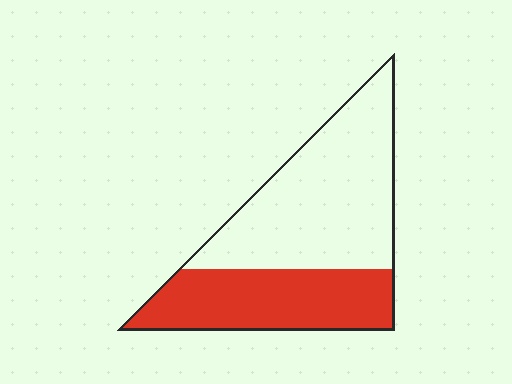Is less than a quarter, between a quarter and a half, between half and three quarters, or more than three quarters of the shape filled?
Between a quarter and a half.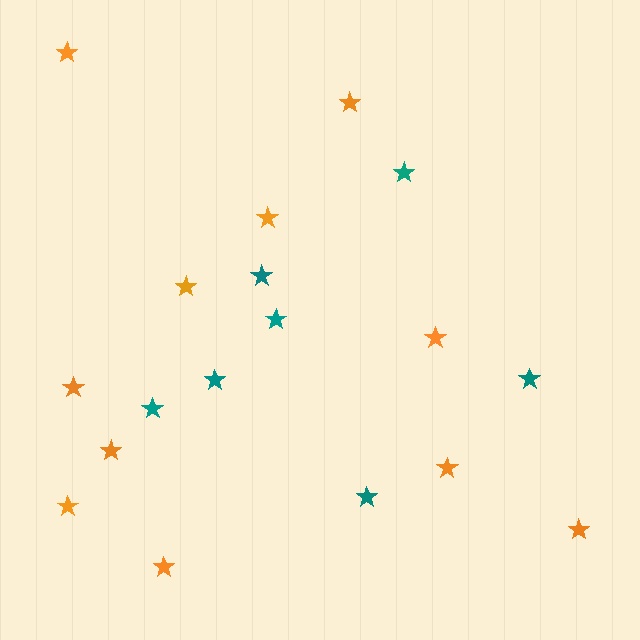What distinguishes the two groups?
There are 2 groups: one group of teal stars (7) and one group of orange stars (11).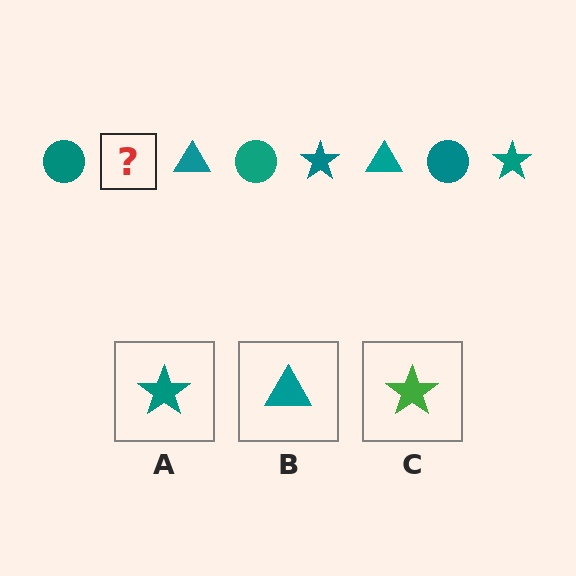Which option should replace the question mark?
Option A.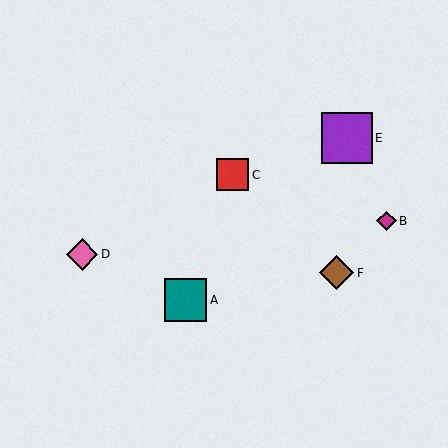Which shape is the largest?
The purple square (labeled E) is the largest.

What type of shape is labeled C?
Shape C is a red square.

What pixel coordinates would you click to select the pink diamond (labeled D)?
Click at (82, 254) to select the pink diamond D.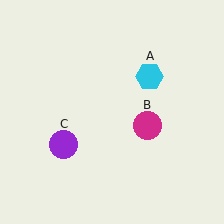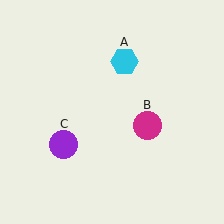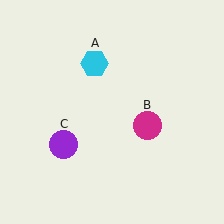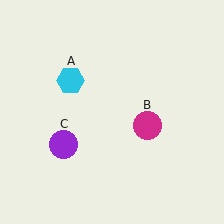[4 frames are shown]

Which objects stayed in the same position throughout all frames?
Magenta circle (object B) and purple circle (object C) remained stationary.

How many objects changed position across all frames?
1 object changed position: cyan hexagon (object A).